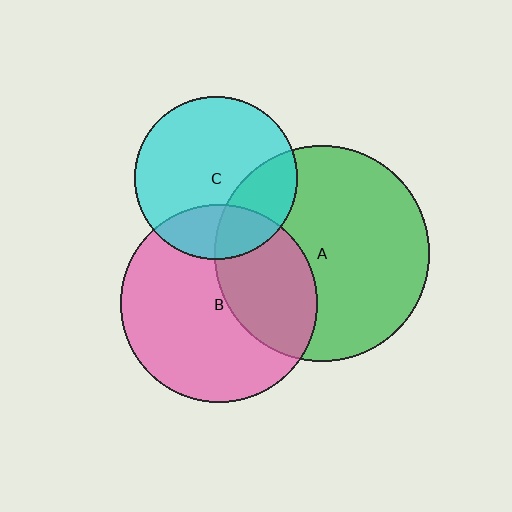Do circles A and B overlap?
Yes.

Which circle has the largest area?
Circle A (green).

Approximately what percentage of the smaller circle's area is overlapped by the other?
Approximately 35%.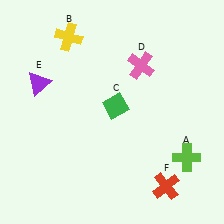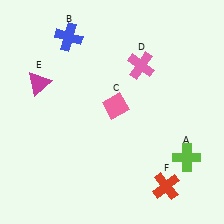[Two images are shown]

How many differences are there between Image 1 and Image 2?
There are 3 differences between the two images.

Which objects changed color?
B changed from yellow to blue. C changed from green to pink. E changed from purple to magenta.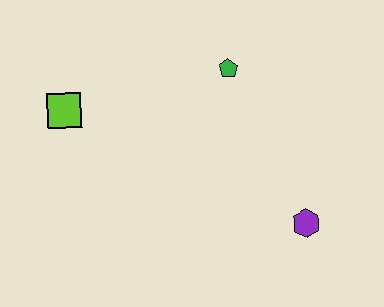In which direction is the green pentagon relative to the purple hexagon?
The green pentagon is above the purple hexagon.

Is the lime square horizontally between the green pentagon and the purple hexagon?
No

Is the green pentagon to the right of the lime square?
Yes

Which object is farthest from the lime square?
The purple hexagon is farthest from the lime square.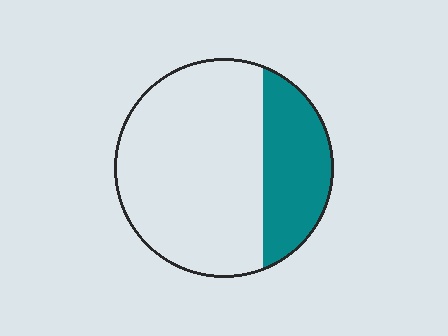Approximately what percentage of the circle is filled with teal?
Approximately 30%.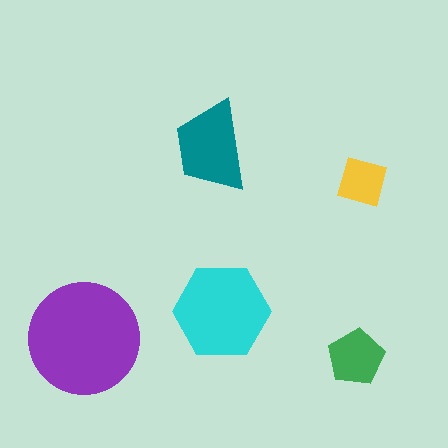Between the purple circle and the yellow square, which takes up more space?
The purple circle.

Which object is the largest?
The purple circle.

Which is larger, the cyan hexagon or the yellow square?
The cyan hexagon.